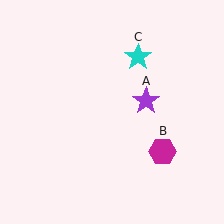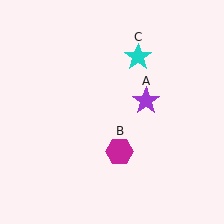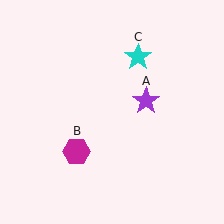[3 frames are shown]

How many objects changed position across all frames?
1 object changed position: magenta hexagon (object B).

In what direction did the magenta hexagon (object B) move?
The magenta hexagon (object B) moved left.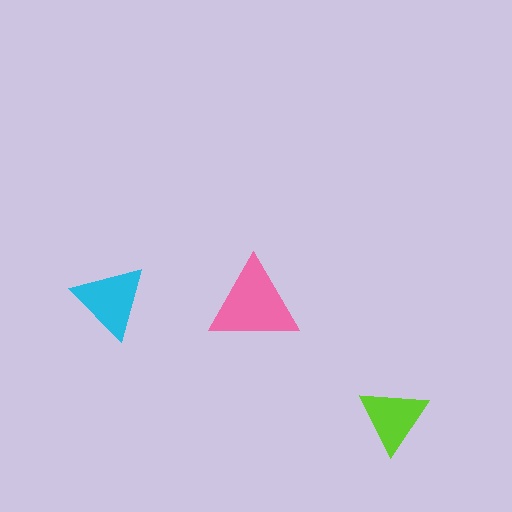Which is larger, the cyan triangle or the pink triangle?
The pink one.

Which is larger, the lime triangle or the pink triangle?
The pink one.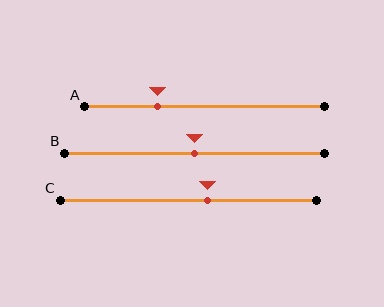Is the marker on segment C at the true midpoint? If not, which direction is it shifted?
No, the marker on segment C is shifted to the right by about 7% of the segment length.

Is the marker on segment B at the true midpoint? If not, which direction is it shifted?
Yes, the marker on segment B is at the true midpoint.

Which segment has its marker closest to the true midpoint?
Segment B has its marker closest to the true midpoint.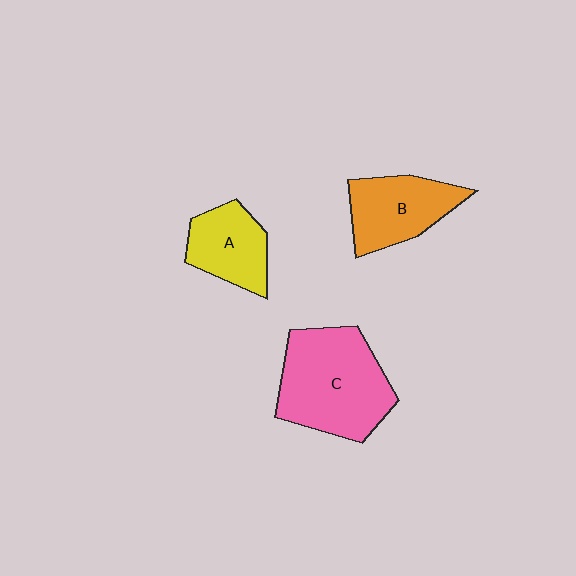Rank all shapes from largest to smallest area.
From largest to smallest: C (pink), B (orange), A (yellow).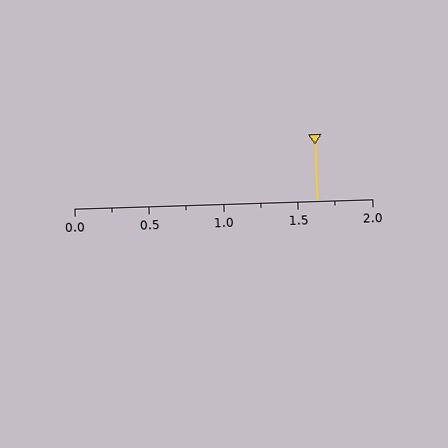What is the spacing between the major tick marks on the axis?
The major ticks are spaced 0.5 apart.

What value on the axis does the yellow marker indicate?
The marker indicates approximately 1.62.